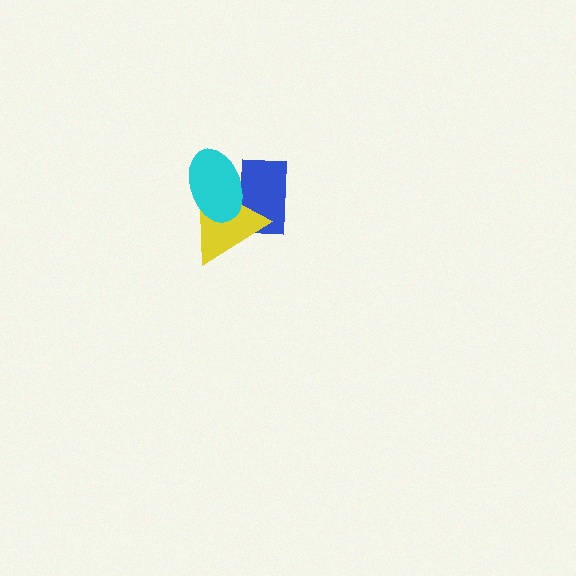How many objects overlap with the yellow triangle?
2 objects overlap with the yellow triangle.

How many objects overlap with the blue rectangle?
2 objects overlap with the blue rectangle.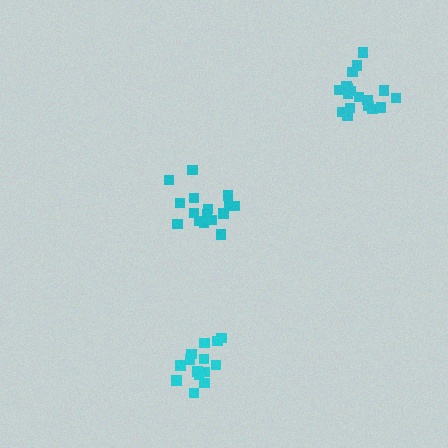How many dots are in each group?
Group 1: 16 dots, Group 2: 18 dots, Group 3: 14 dots (48 total).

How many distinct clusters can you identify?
There are 3 distinct clusters.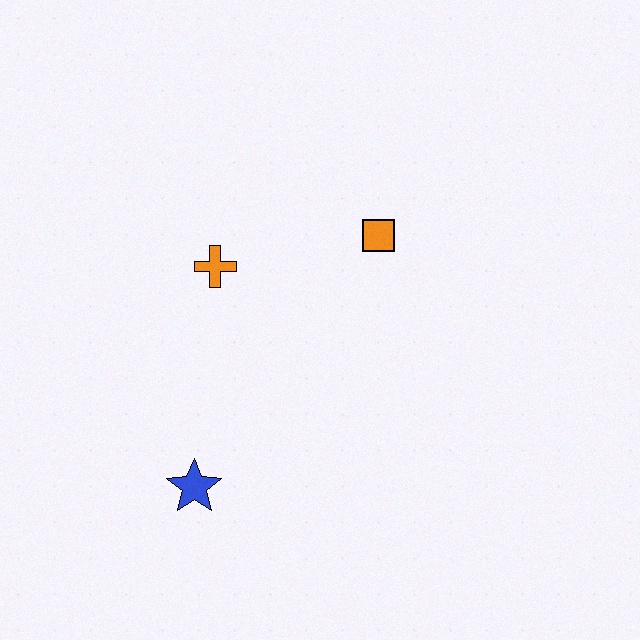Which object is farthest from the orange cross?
The blue star is farthest from the orange cross.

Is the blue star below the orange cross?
Yes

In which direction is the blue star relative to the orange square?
The blue star is below the orange square.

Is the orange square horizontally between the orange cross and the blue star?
No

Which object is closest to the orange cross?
The orange square is closest to the orange cross.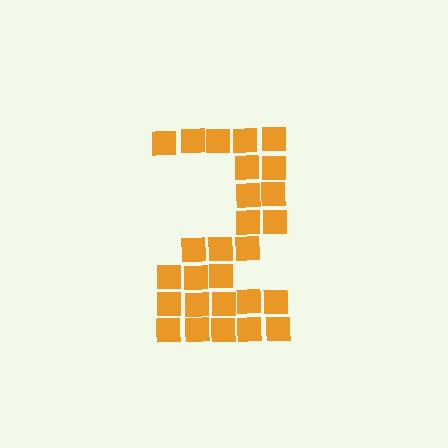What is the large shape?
The large shape is the digit 2.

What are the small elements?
The small elements are squares.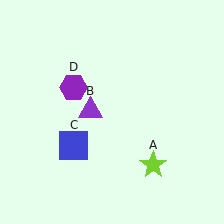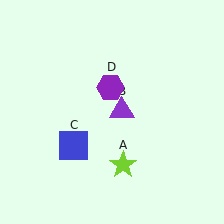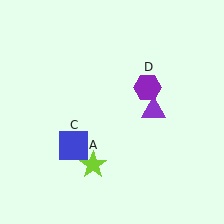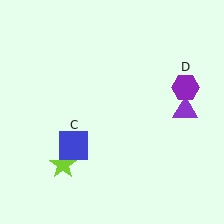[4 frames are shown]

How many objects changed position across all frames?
3 objects changed position: lime star (object A), purple triangle (object B), purple hexagon (object D).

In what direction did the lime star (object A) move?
The lime star (object A) moved left.